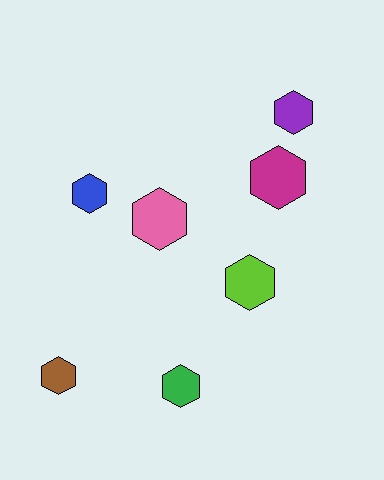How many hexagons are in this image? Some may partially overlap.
There are 7 hexagons.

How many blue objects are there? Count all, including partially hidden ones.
There is 1 blue object.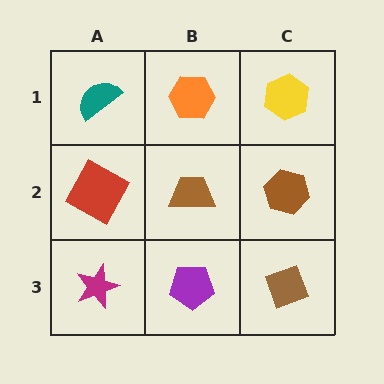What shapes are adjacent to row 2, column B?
An orange hexagon (row 1, column B), a purple pentagon (row 3, column B), a red square (row 2, column A), a brown hexagon (row 2, column C).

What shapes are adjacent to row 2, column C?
A yellow hexagon (row 1, column C), a brown diamond (row 3, column C), a brown trapezoid (row 2, column B).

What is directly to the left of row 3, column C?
A purple pentagon.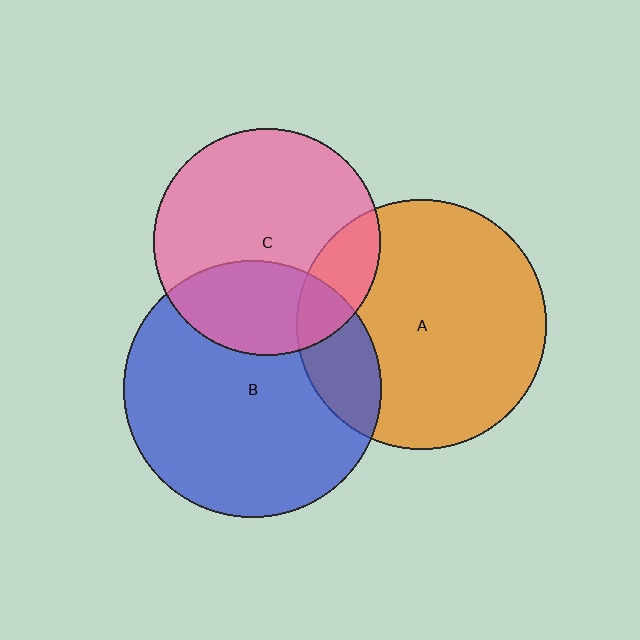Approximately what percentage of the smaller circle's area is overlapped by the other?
Approximately 30%.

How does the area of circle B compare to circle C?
Approximately 1.3 times.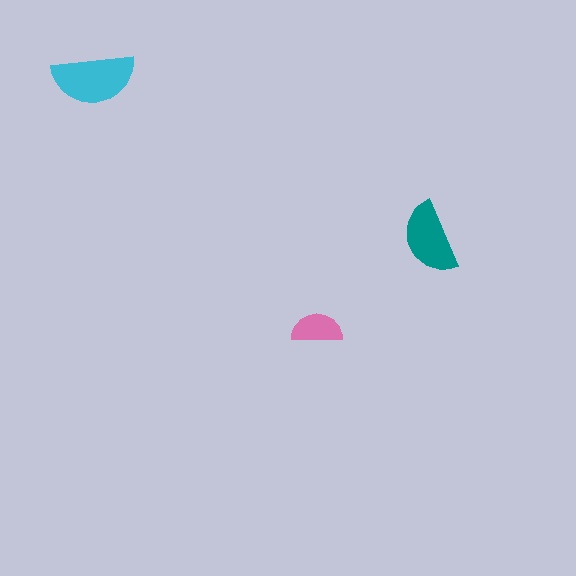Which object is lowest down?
The pink semicircle is bottommost.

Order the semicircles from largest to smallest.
the cyan one, the teal one, the pink one.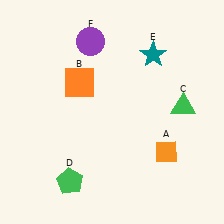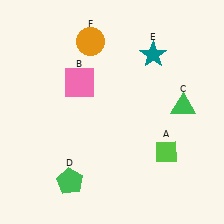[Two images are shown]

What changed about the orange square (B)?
In Image 1, B is orange. In Image 2, it changed to pink.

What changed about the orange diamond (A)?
In Image 1, A is orange. In Image 2, it changed to lime.